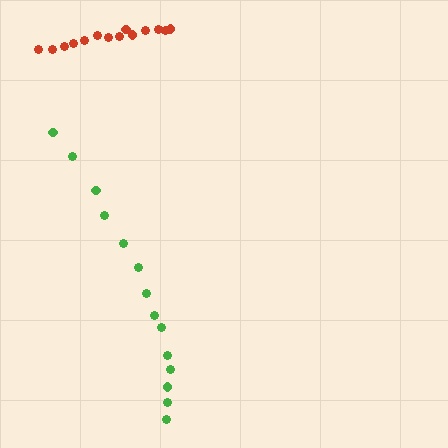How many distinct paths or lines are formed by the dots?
There are 2 distinct paths.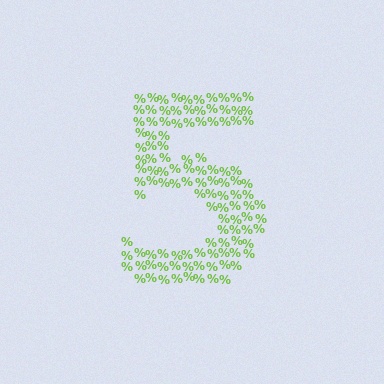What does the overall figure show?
The overall figure shows the digit 5.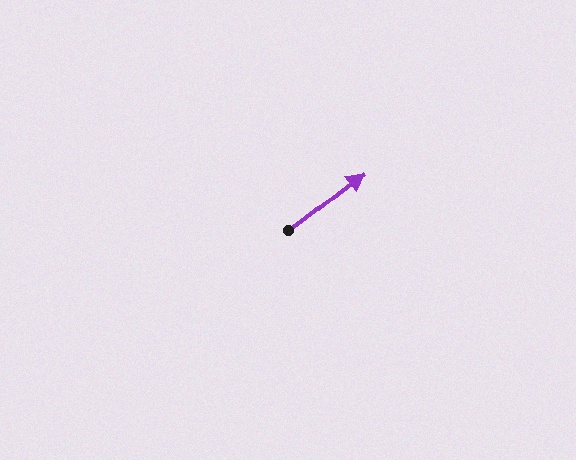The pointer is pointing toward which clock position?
Roughly 2 o'clock.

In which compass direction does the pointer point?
Northeast.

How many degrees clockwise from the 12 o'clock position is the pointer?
Approximately 53 degrees.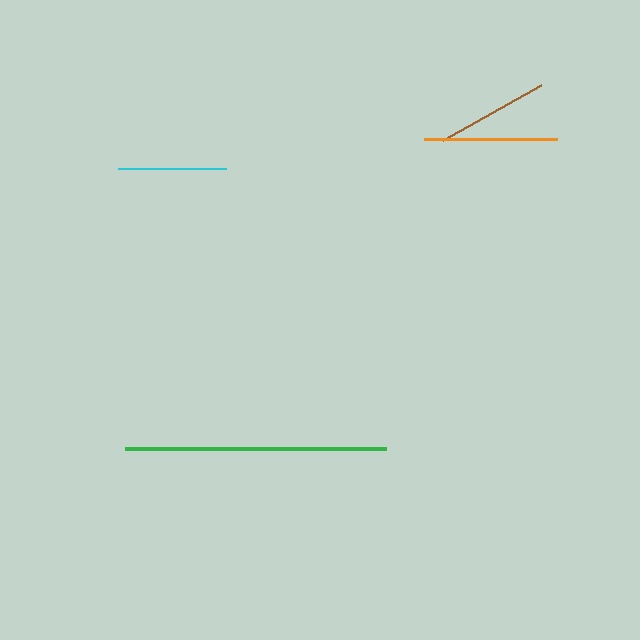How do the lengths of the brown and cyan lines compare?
The brown and cyan lines are approximately the same length.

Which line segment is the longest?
The green line is the longest at approximately 261 pixels.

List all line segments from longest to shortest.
From longest to shortest: green, orange, brown, cyan.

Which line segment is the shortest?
The cyan line is the shortest at approximately 108 pixels.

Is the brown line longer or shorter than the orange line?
The orange line is longer than the brown line.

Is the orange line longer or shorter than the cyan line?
The orange line is longer than the cyan line.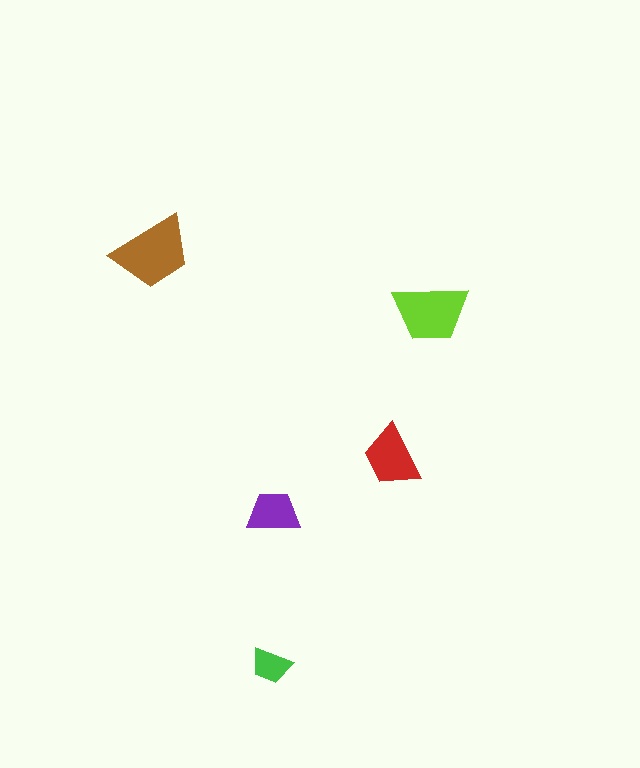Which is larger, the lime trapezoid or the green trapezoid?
The lime one.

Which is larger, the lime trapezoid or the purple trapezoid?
The lime one.